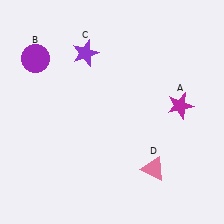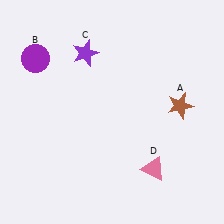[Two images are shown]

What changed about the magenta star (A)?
In Image 1, A is magenta. In Image 2, it changed to brown.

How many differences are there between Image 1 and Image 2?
There is 1 difference between the two images.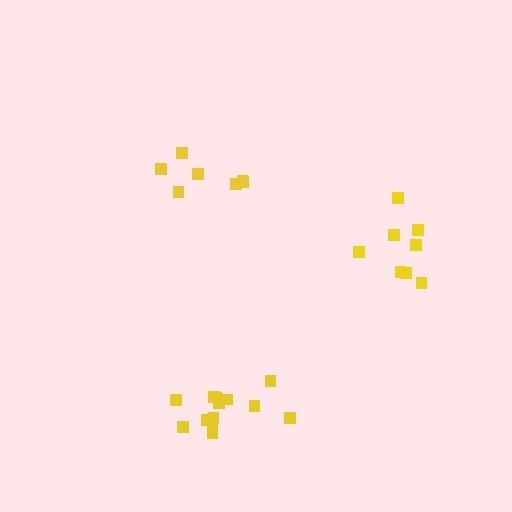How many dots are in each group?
Group 1: 7 dots, Group 2: 8 dots, Group 3: 13 dots (28 total).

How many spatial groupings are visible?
There are 3 spatial groupings.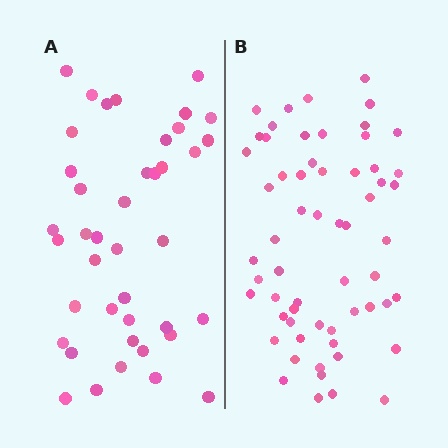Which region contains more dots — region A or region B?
Region B (the right region) has more dots.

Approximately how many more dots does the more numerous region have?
Region B has approximately 20 more dots than region A.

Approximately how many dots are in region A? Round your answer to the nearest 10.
About 40 dots. (The exact count is 41, which rounds to 40.)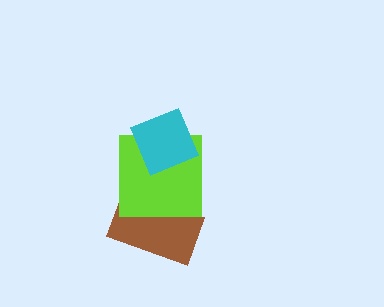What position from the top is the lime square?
The lime square is 2nd from the top.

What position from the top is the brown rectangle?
The brown rectangle is 3rd from the top.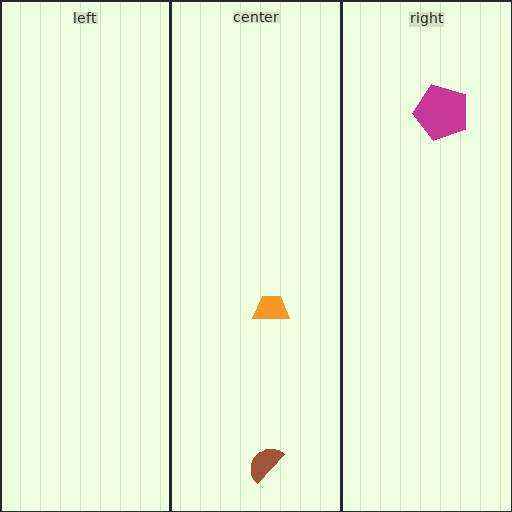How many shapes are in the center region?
2.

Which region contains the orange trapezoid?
The center region.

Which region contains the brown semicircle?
The center region.